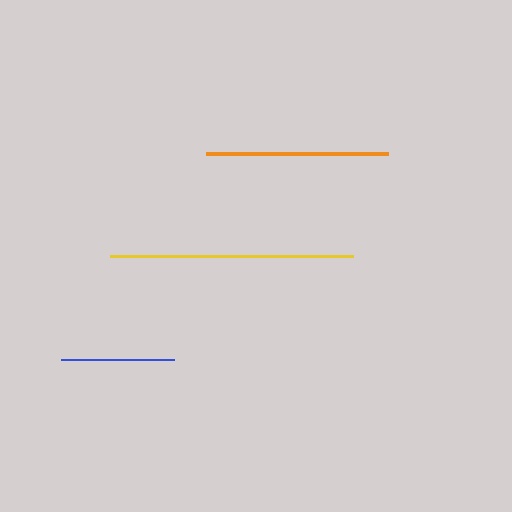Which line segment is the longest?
The yellow line is the longest at approximately 242 pixels.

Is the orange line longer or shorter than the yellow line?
The yellow line is longer than the orange line.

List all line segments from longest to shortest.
From longest to shortest: yellow, orange, blue.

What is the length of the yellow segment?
The yellow segment is approximately 242 pixels long.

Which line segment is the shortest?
The blue line is the shortest at approximately 113 pixels.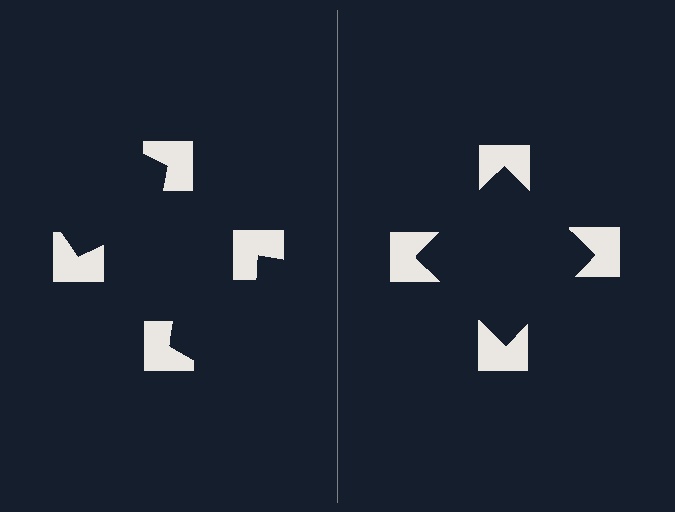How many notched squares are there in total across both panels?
8 — 4 on each side.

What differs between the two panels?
The notched squares are positioned identically on both sides; only the wedge orientations differ. On the right they align to a square; on the left they are misaligned.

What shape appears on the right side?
An illusory square.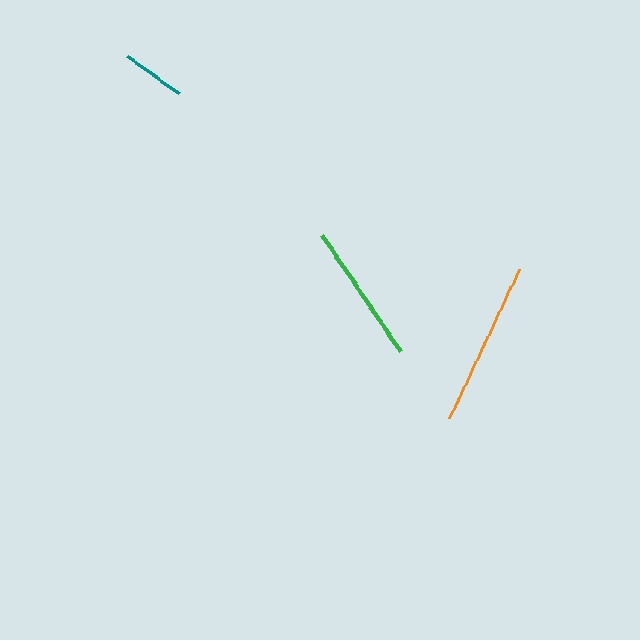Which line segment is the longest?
The orange line is the longest at approximately 166 pixels.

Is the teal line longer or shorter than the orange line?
The orange line is longer than the teal line.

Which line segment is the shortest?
The teal line is the shortest at approximately 63 pixels.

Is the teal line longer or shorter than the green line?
The green line is longer than the teal line.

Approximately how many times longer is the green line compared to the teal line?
The green line is approximately 2.2 times the length of the teal line.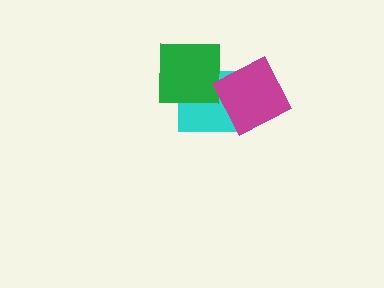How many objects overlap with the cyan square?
2 objects overlap with the cyan square.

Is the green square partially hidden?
No, no other shape covers it.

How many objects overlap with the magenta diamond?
1 object overlaps with the magenta diamond.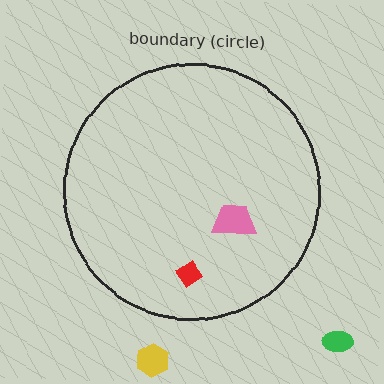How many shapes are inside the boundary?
2 inside, 2 outside.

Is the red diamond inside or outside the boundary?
Inside.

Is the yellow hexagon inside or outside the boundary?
Outside.